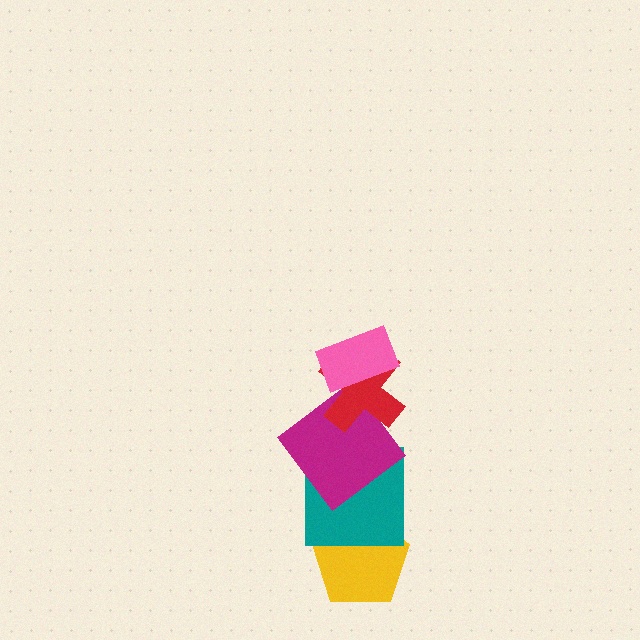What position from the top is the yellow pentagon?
The yellow pentagon is 5th from the top.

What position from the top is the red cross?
The red cross is 2nd from the top.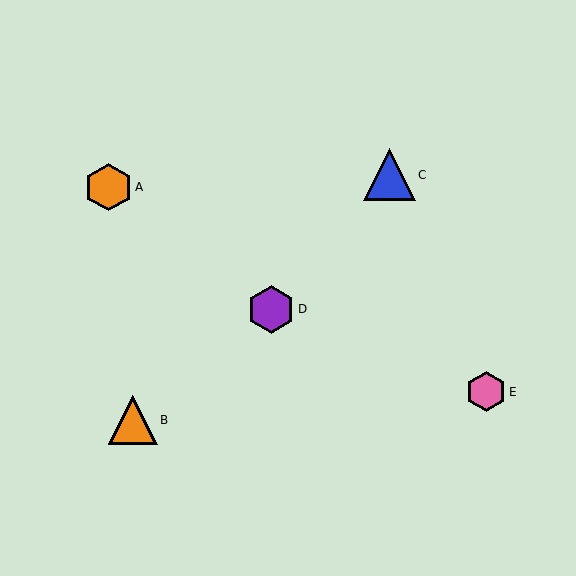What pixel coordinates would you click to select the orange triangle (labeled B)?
Click at (133, 420) to select the orange triangle B.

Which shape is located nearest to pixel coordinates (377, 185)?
The blue triangle (labeled C) at (390, 175) is nearest to that location.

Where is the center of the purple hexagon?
The center of the purple hexagon is at (271, 310).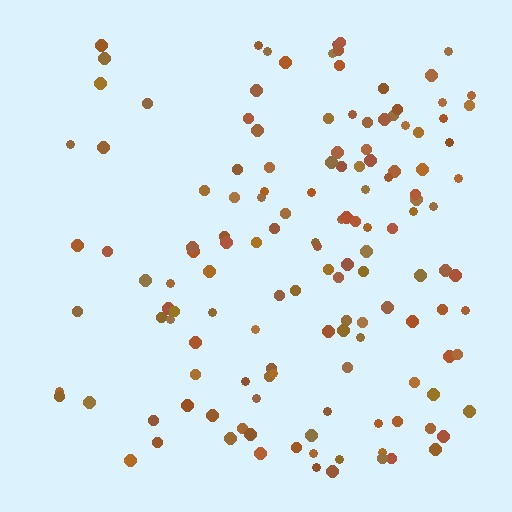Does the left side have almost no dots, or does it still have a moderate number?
Still a moderate number, just noticeably fewer than the right.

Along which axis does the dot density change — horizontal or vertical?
Horizontal.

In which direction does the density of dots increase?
From left to right, with the right side densest.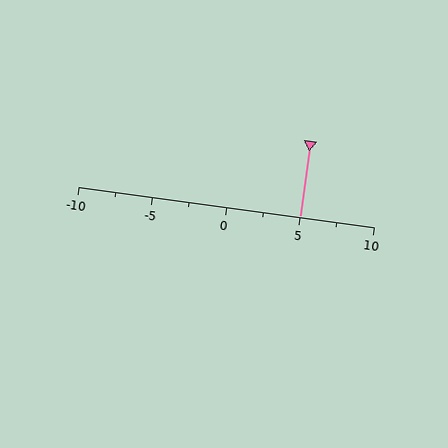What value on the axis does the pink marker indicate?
The marker indicates approximately 5.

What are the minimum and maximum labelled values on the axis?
The axis runs from -10 to 10.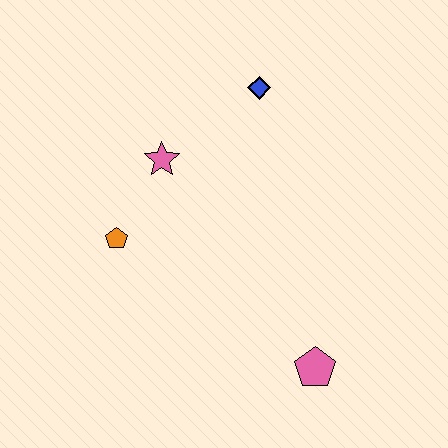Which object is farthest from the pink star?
The pink pentagon is farthest from the pink star.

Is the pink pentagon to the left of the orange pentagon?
No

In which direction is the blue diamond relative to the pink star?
The blue diamond is to the right of the pink star.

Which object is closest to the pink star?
The orange pentagon is closest to the pink star.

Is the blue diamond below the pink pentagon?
No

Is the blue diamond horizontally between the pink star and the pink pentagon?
Yes